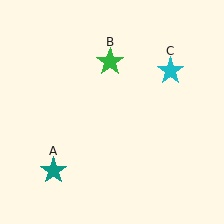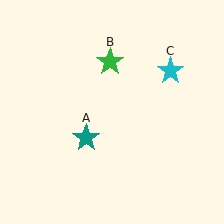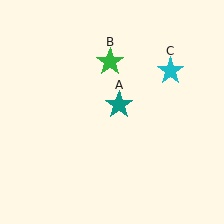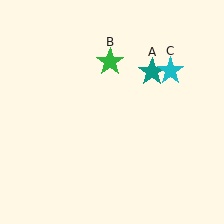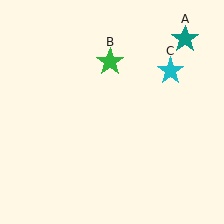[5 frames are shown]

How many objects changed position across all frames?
1 object changed position: teal star (object A).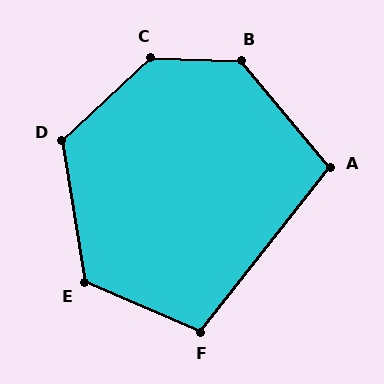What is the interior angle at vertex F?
Approximately 105 degrees (obtuse).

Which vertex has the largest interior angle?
C, at approximately 135 degrees.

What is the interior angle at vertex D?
Approximately 124 degrees (obtuse).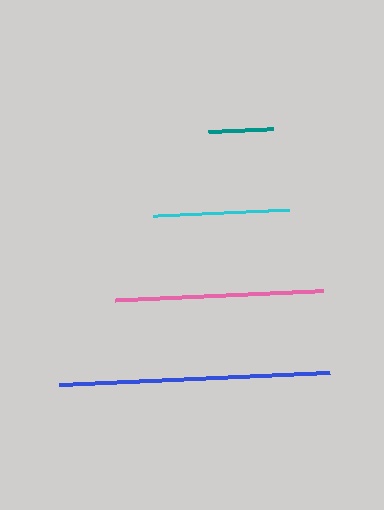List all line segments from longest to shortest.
From longest to shortest: blue, pink, cyan, teal.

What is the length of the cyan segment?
The cyan segment is approximately 136 pixels long.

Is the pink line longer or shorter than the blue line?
The blue line is longer than the pink line.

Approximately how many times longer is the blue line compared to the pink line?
The blue line is approximately 1.3 times the length of the pink line.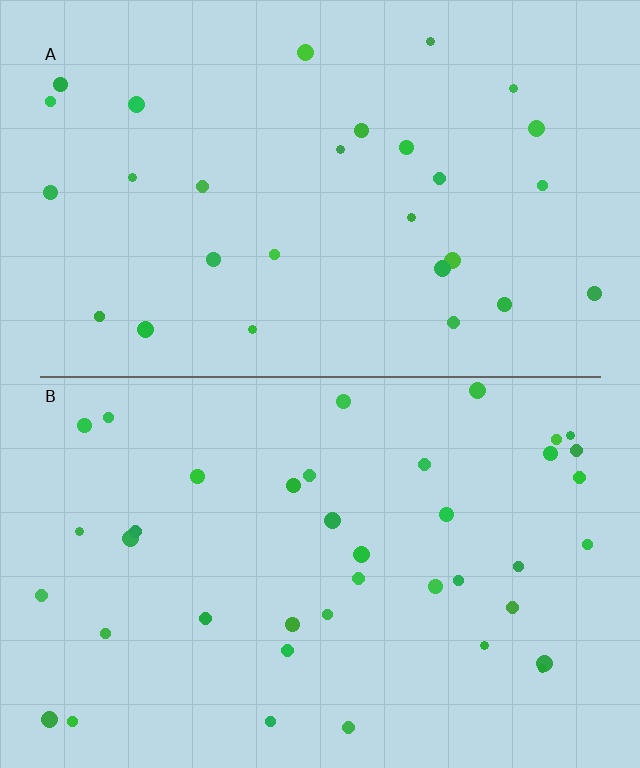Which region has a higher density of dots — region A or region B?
B (the bottom).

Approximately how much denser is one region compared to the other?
Approximately 1.4× — region B over region A.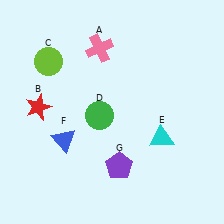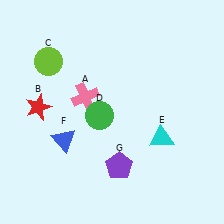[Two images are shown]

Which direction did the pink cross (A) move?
The pink cross (A) moved down.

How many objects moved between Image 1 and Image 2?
1 object moved between the two images.